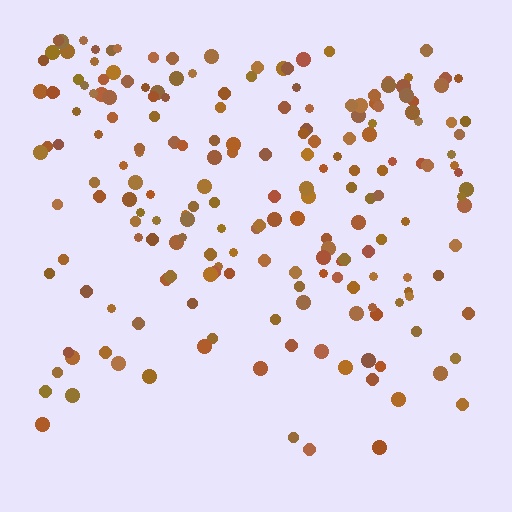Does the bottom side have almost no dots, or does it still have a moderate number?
Still a moderate number, just noticeably fewer than the top.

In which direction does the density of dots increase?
From bottom to top, with the top side densest.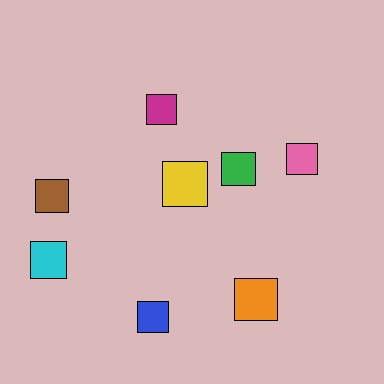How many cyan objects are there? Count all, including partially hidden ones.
There is 1 cyan object.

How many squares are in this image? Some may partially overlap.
There are 8 squares.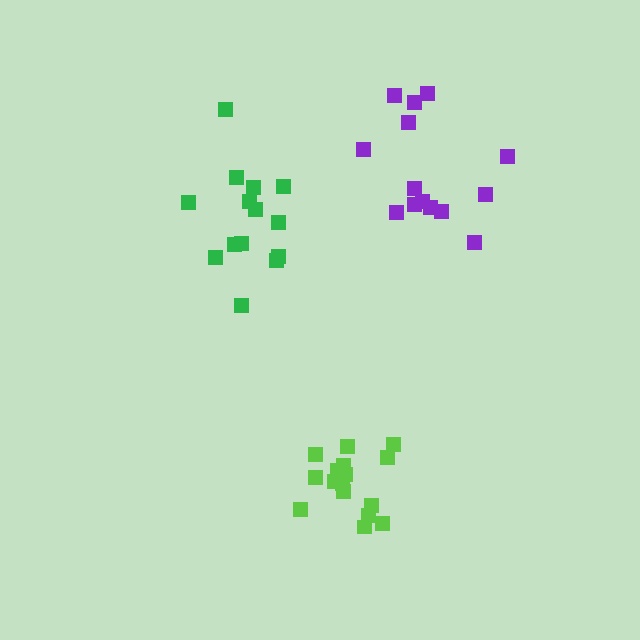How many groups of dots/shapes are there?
There are 3 groups.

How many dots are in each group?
Group 1: 14 dots, Group 2: 16 dots, Group 3: 14 dots (44 total).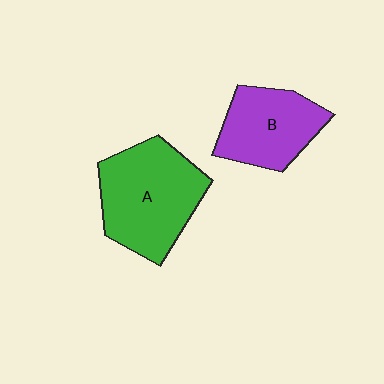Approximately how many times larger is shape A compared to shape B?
Approximately 1.4 times.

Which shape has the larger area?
Shape A (green).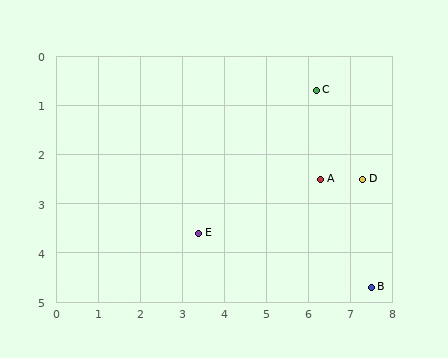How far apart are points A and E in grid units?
Points A and E are about 3.1 grid units apart.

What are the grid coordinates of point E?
Point E is at approximately (3.4, 3.6).